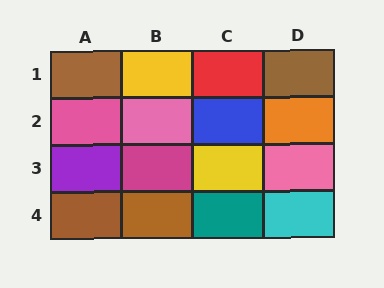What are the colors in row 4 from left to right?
Brown, brown, teal, cyan.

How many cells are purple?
1 cell is purple.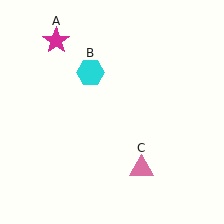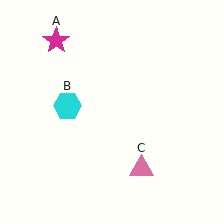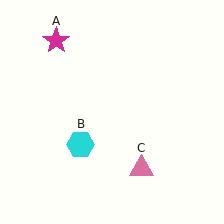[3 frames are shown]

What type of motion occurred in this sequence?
The cyan hexagon (object B) rotated counterclockwise around the center of the scene.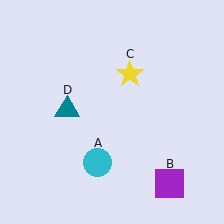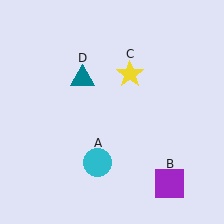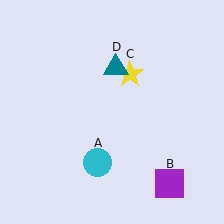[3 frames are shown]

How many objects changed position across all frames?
1 object changed position: teal triangle (object D).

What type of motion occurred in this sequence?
The teal triangle (object D) rotated clockwise around the center of the scene.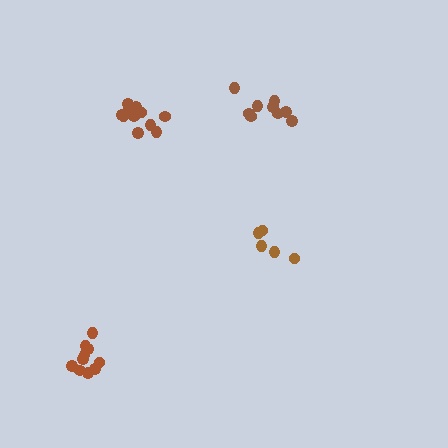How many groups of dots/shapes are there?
There are 4 groups.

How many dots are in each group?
Group 1: 10 dots, Group 2: 11 dots, Group 3: 9 dots, Group 4: 5 dots (35 total).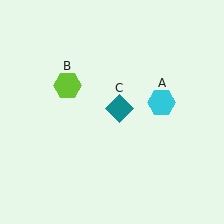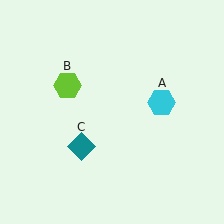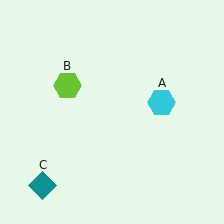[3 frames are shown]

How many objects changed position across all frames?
1 object changed position: teal diamond (object C).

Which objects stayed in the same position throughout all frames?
Cyan hexagon (object A) and lime hexagon (object B) remained stationary.